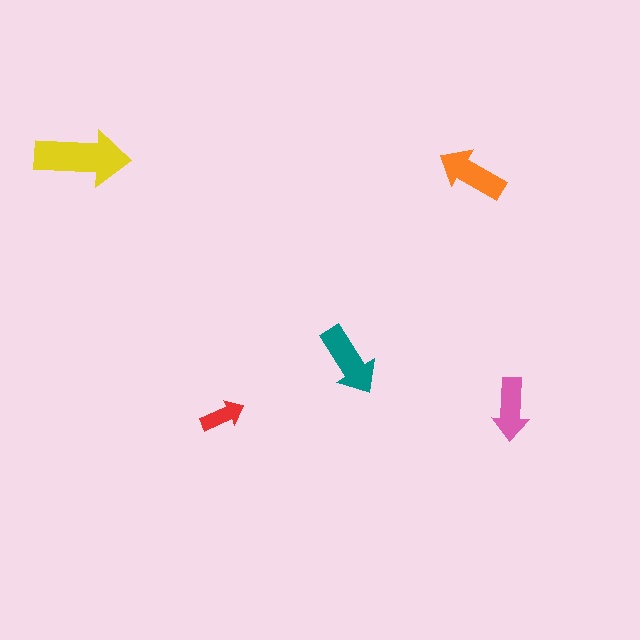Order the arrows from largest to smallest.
the yellow one, the teal one, the orange one, the pink one, the red one.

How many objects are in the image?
There are 5 objects in the image.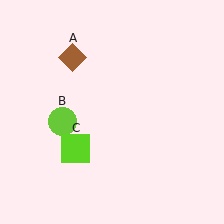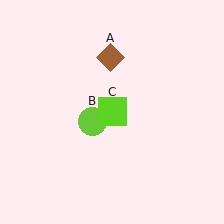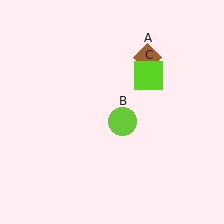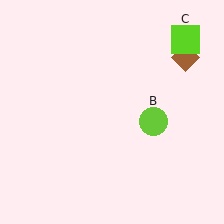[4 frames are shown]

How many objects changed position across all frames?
3 objects changed position: brown diamond (object A), lime circle (object B), lime square (object C).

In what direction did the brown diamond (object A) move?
The brown diamond (object A) moved right.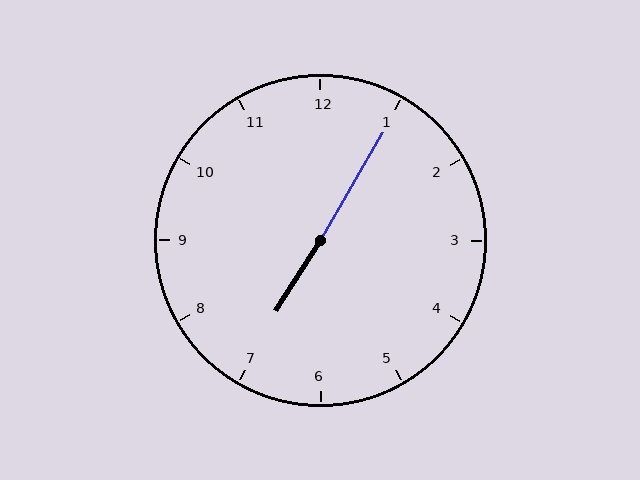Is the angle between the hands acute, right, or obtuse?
It is obtuse.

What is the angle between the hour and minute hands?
Approximately 178 degrees.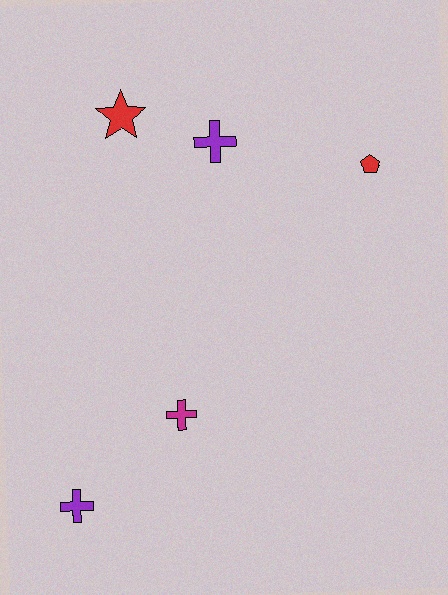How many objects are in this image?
There are 5 objects.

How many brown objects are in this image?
There are no brown objects.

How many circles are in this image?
There are no circles.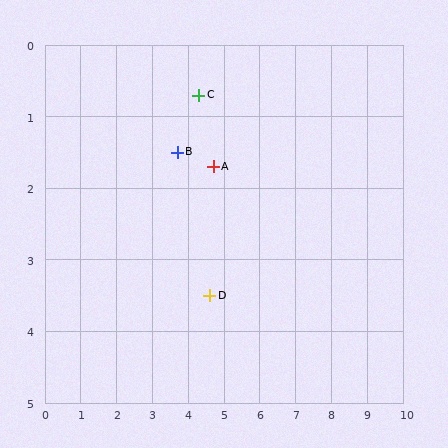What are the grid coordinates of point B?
Point B is at approximately (3.7, 1.5).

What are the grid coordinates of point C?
Point C is at approximately (4.3, 0.7).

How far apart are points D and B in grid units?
Points D and B are about 2.2 grid units apart.